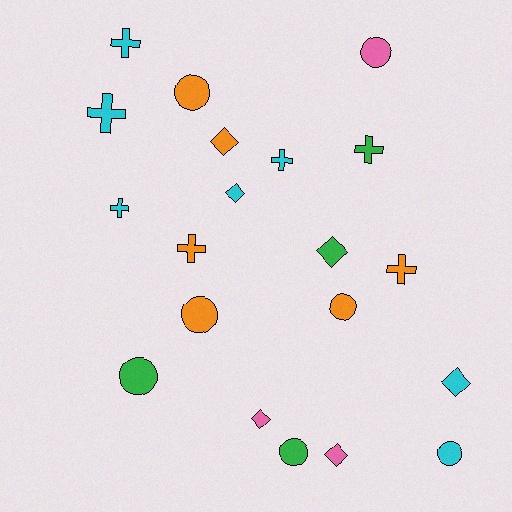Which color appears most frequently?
Cyan, with 7 objects.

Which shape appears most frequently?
Cross, with 7 objects.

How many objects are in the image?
There are 20 objects.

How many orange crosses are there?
There are 2 orange crosses.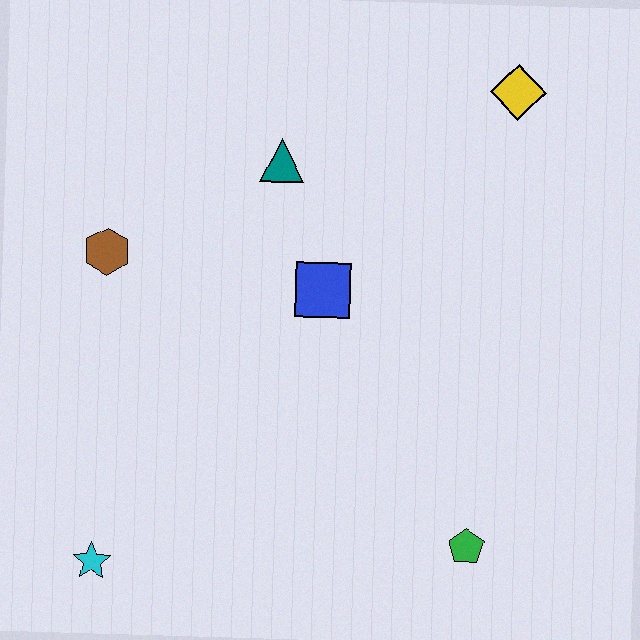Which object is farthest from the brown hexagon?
The green pentagon is farthest from the brown hexagon.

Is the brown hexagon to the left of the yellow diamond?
Yes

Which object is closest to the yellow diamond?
The teal triangle is closest to the yellow diamond.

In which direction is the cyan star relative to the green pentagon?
The cyan star is to the left of the green pentagon.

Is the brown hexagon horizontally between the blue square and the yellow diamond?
No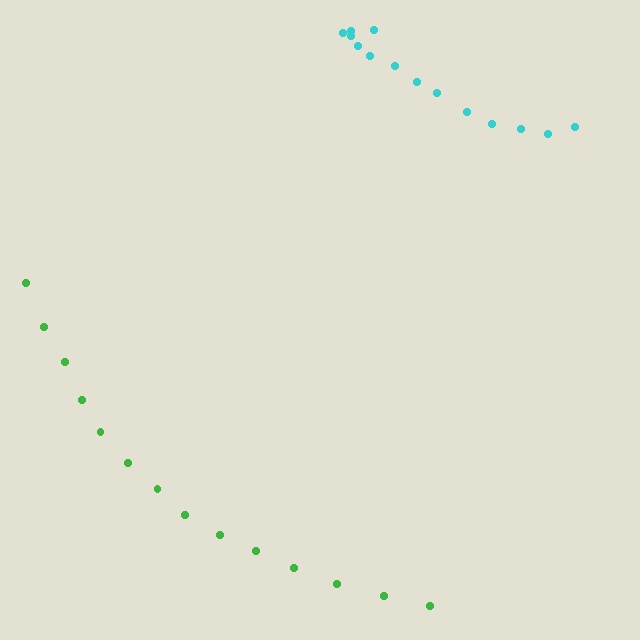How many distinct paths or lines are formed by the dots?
There are 2 distinct paths.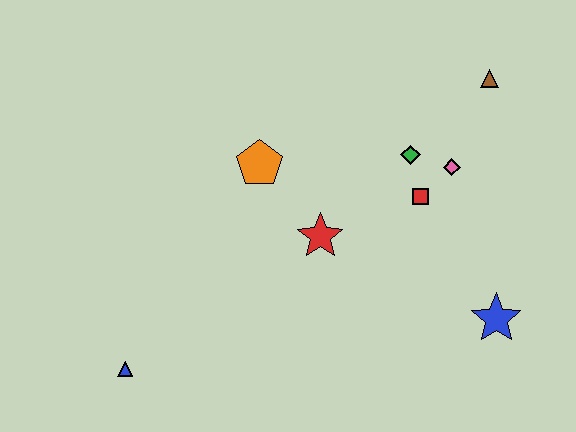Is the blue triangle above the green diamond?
No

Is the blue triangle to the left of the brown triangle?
Yes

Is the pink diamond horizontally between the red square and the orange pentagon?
No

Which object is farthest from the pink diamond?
The blue triangle is farthest from the pink diamond.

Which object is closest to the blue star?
The red square is closest to the blue star.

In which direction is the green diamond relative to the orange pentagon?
The green diamond is to the right of the orange pentagon.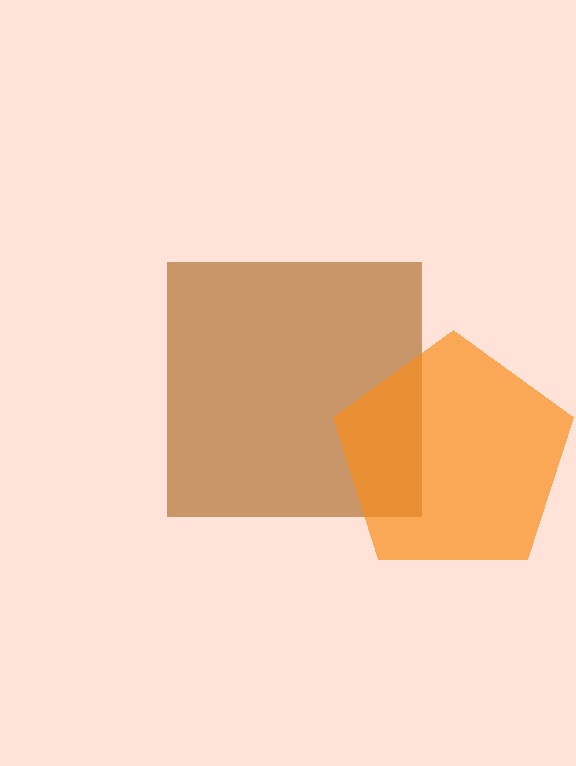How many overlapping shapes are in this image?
There are 2 overlapping shapes in the image.